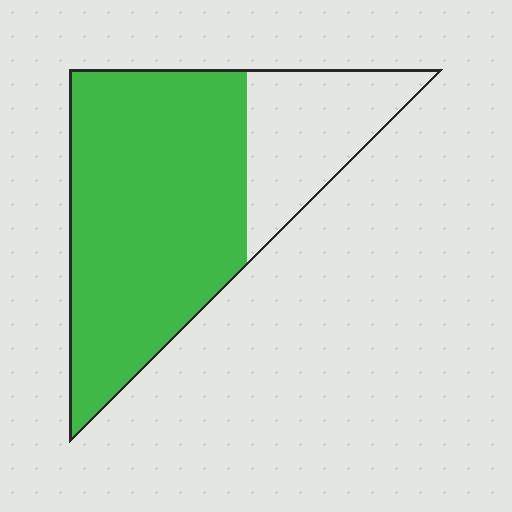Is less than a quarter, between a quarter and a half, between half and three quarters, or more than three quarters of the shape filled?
Between half and three quarters.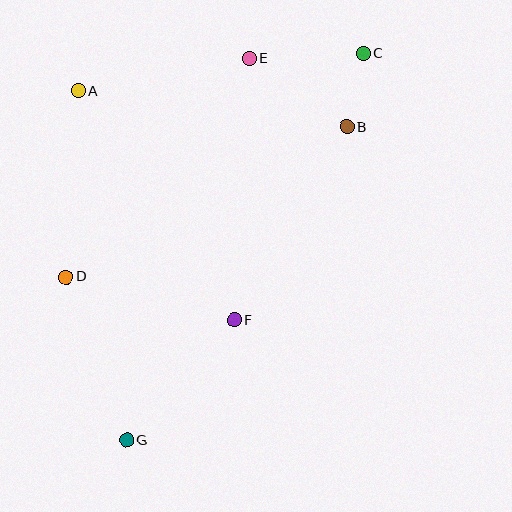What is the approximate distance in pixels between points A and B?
The distance between A and B is approximately 271 pixels.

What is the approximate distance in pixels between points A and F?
The distance between A and F is approximately 277 pixels.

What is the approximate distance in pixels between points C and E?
The distance between C and E is approximately 114 pixels.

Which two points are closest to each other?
Points B and C are closest to each other.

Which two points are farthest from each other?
Points C and G are farthest from each other.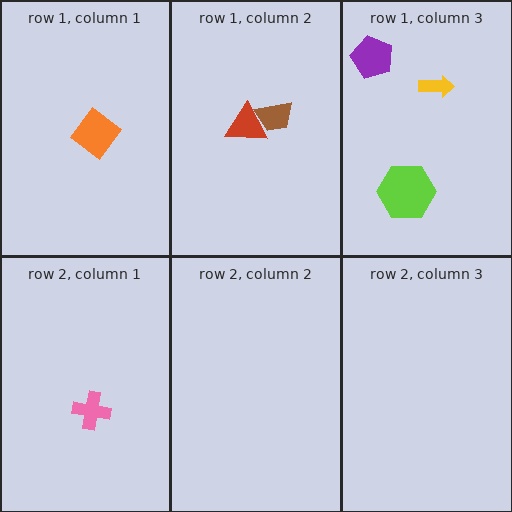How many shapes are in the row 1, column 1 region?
1.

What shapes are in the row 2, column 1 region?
The pink cross.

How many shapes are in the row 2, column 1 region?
1.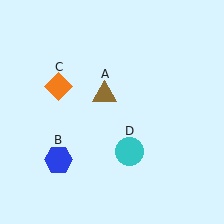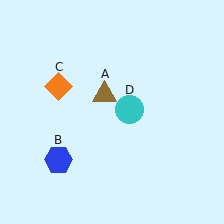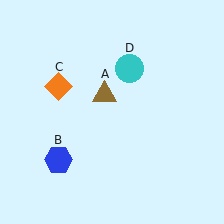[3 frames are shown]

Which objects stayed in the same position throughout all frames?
Brown triangle (object A) and blue hexagon (object B) and orange diamond (object C) remained stationary.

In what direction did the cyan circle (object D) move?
The cyan circle (object D) moved up.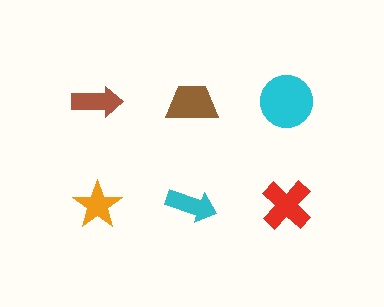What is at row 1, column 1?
A brown arrow.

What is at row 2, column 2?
A cyan arrow.